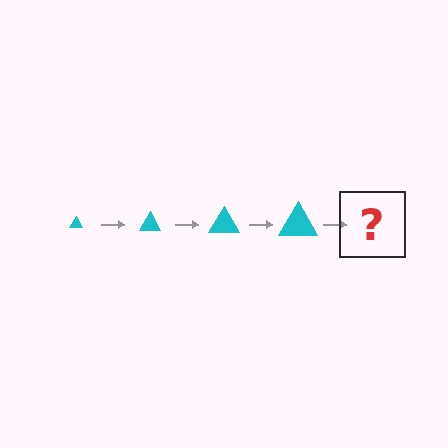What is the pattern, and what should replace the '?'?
The pattern is that the triangle gets progressively larger each step. The '?' should be a cyan triangle, larger than the previous one.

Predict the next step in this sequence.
The next step is a cyan triangle, larger than the previous one.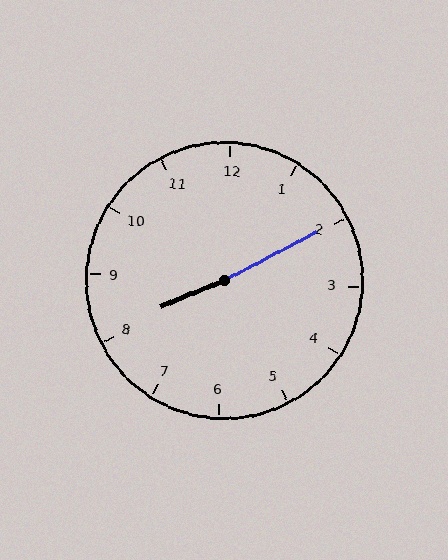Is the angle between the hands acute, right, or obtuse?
It is obtuse.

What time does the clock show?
8:10.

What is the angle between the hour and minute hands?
Approximately 175 degrees.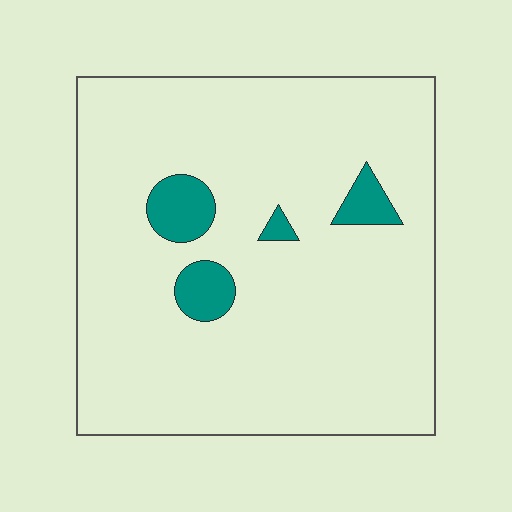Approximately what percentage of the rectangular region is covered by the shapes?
Approximately 10%.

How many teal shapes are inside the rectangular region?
4.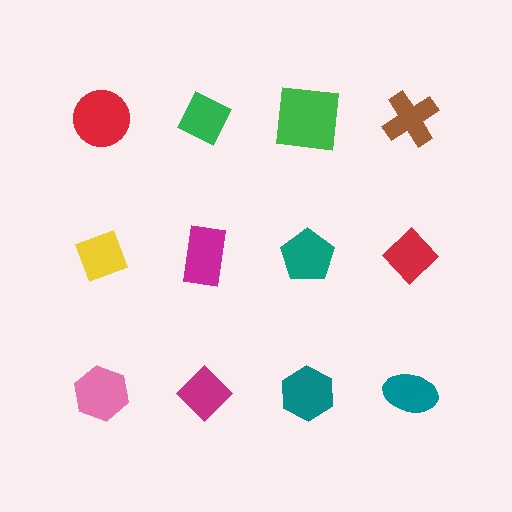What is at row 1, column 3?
A green square.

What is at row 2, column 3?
A teal pentagon.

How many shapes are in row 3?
4 shapes.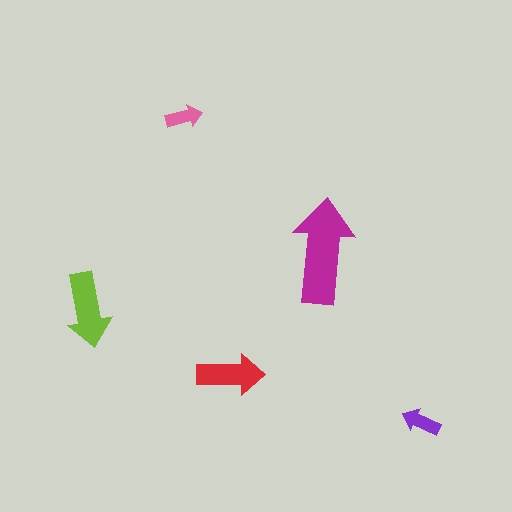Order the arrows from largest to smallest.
the magenta one, the lime one, the red one, the purple one, the pink one.